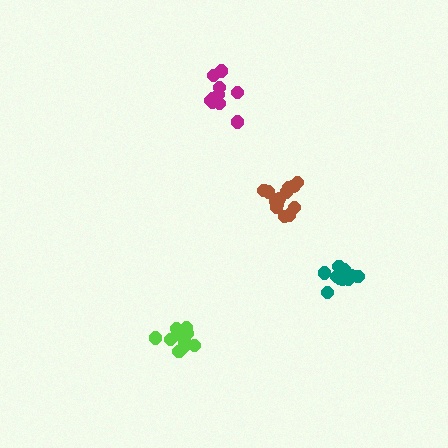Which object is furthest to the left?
The lime cluster is leftmost.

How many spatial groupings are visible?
There are 4 spatial groupings.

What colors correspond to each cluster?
The clusters are colored: magenta, teal, lime, brown.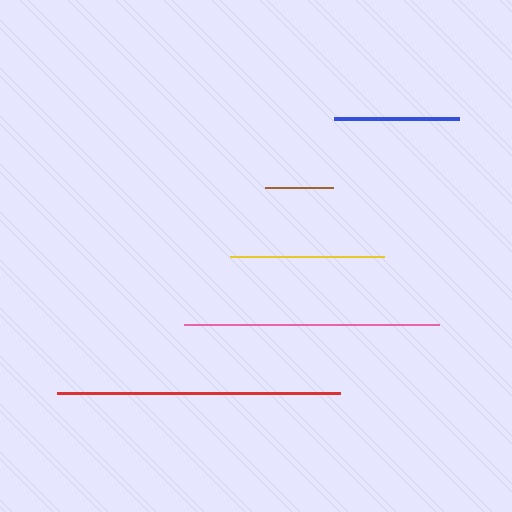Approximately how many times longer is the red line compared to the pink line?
The red line is approximately 1.1 times the length of the pink line.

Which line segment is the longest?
The red line is the longest at approximately 283 pixels.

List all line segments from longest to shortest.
From longest to shortest: red, pink, yellow, blue, brown.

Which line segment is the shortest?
The brown line is the shortest at approximately 67 pixels.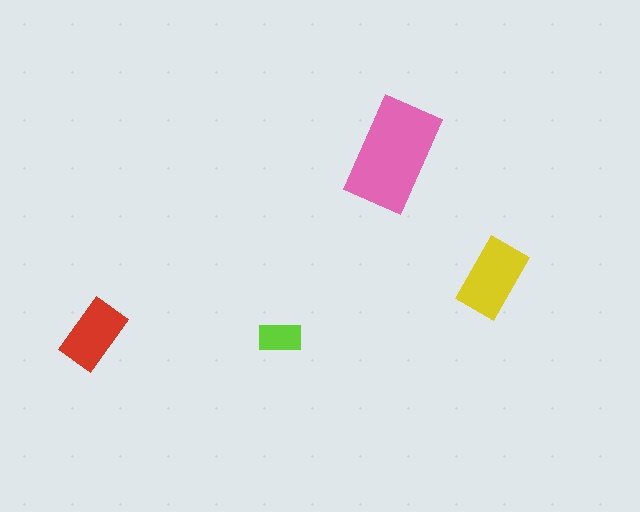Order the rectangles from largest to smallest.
the pink one, the yellow one, the red one, the lime one.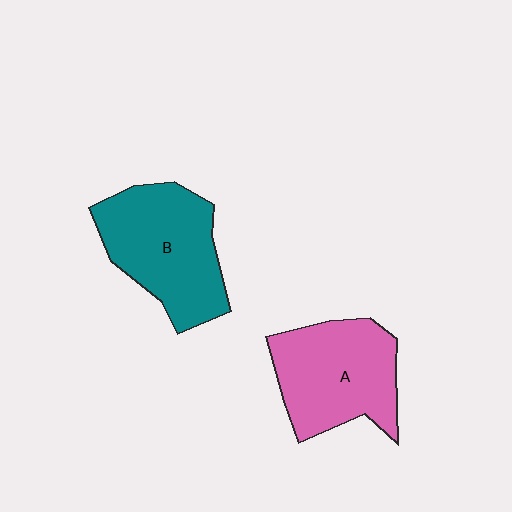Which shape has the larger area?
Shape B (teal).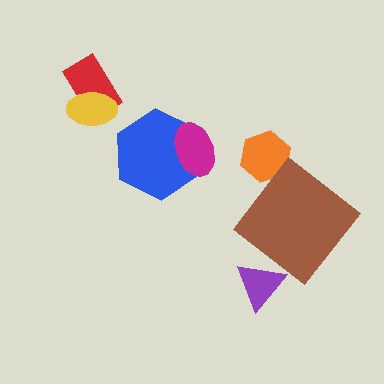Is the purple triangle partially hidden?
No, no other shape covers it.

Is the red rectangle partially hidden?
Yes, it is partially covered by another shape.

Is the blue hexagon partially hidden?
Yes, it is partially covered by another shape.